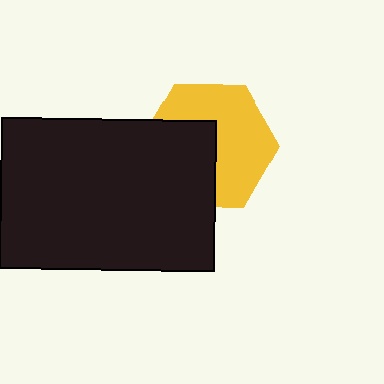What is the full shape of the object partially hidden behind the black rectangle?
The partially hidden object is a yellow hexagon.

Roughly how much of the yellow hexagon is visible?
About half of it is visible (roughly 57%).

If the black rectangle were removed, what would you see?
You would see the complete yellow hexagon.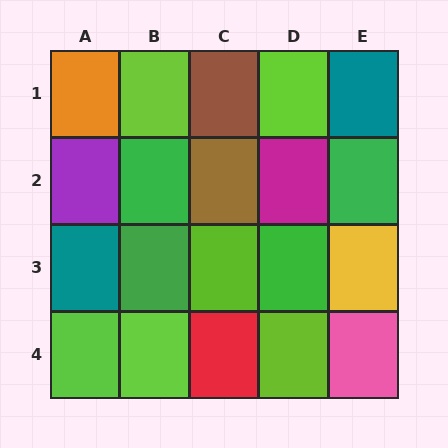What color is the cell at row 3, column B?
Green.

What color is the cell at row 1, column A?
Orange.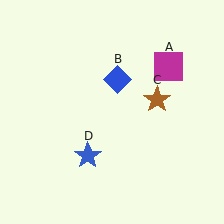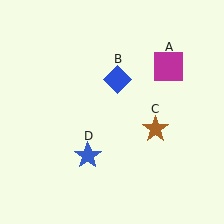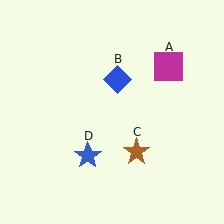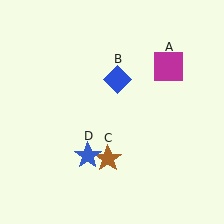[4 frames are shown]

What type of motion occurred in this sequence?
The brown star (object C) rotated clockwise around the center of the scene.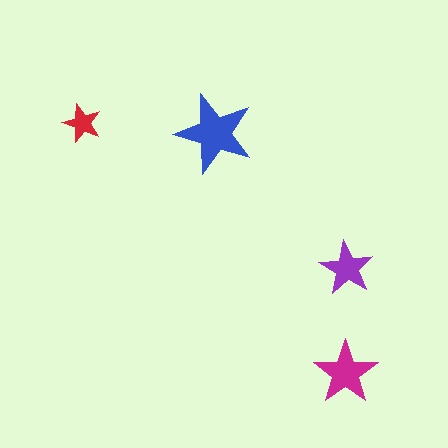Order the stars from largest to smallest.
the blue one, the magenta one, the purple one, the red one.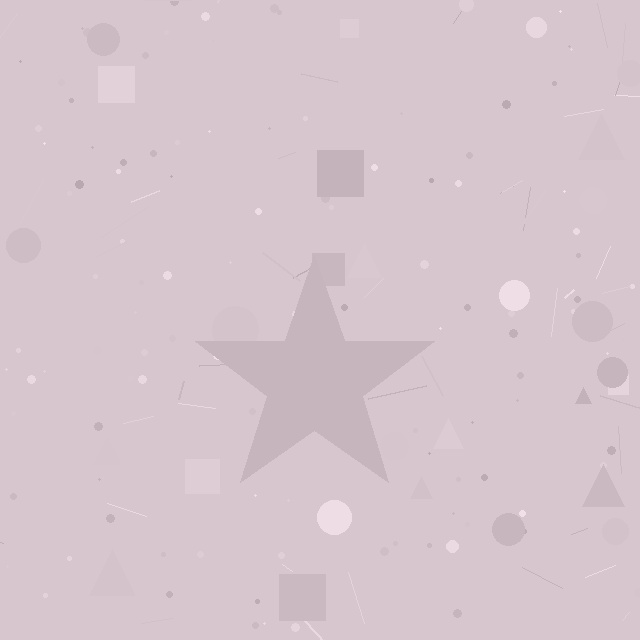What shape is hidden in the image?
A star is hidden in the image.